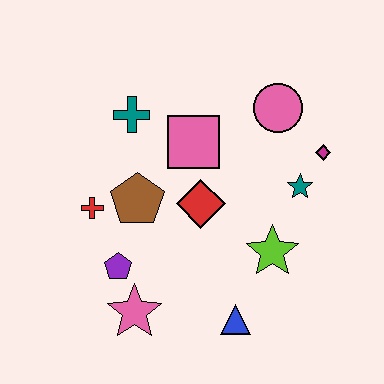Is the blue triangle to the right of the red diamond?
Yes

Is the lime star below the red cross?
Yes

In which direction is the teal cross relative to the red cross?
The teal cross is above the red cross.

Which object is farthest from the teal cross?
The blue triangle is farthest from the teal cross.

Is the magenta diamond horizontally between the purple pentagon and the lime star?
No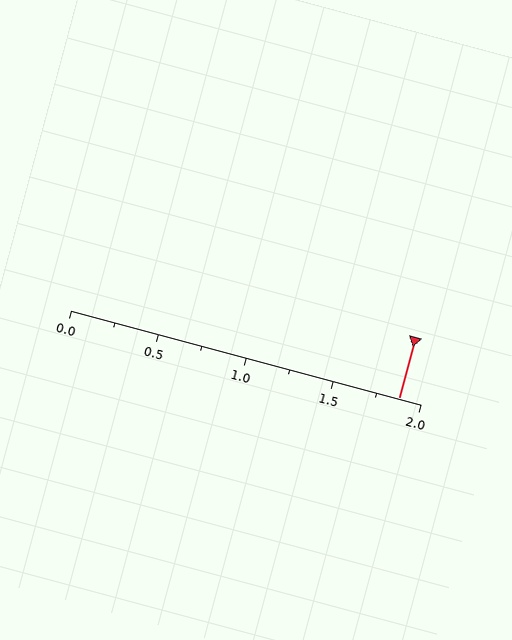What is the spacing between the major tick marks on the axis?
The major ticks are spaced 0.5 apart.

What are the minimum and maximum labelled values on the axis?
The axis runs from 0.0 to 2.0.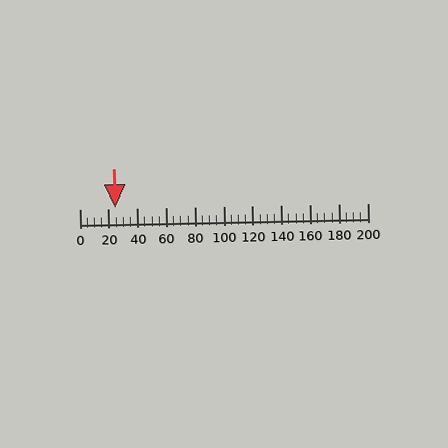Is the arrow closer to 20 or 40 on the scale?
The arrow is closer to 20.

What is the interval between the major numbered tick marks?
The major tick marks are spaced 20 units apart.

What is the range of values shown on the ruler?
The ruler shows values from 0 to 200.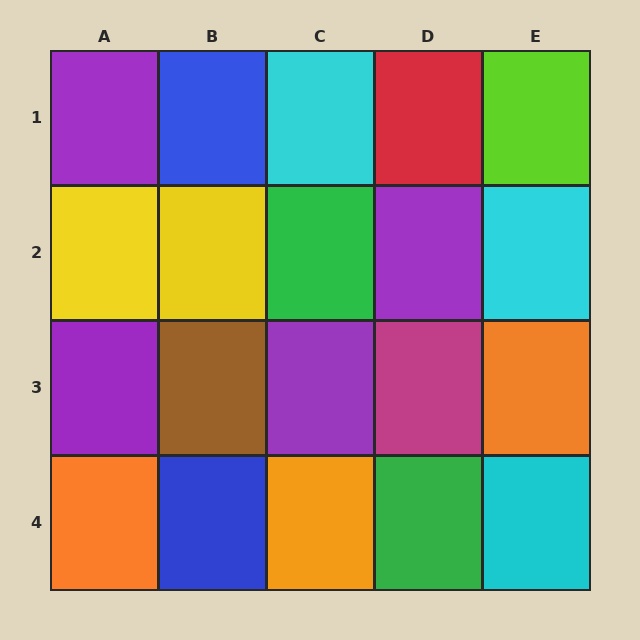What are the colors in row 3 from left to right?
Purple, brown, purple, magenta, orange.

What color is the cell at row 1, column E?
Lime.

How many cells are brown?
1 cell is brown.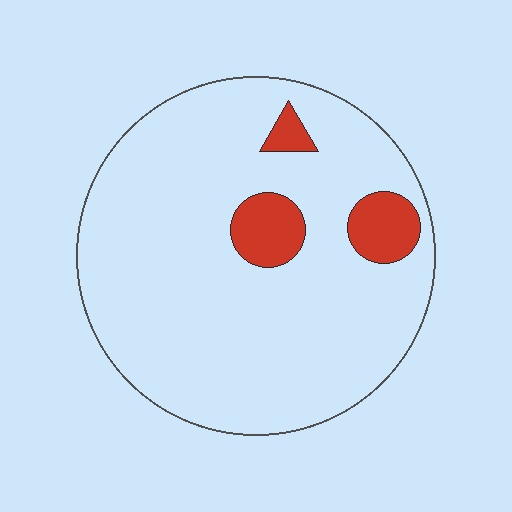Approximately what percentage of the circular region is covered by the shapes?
Approximately 10%.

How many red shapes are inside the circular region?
3.